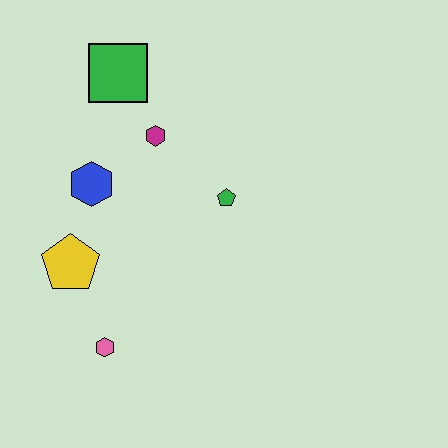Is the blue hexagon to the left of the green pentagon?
Yes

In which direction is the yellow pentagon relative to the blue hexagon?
The yellow pentagon is below the blue hexagon.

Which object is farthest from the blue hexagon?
The pink hexagon is farthest from the blue hexagon.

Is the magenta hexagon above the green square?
No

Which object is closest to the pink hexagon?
The yellow pentagon is closest to the pink hexagon.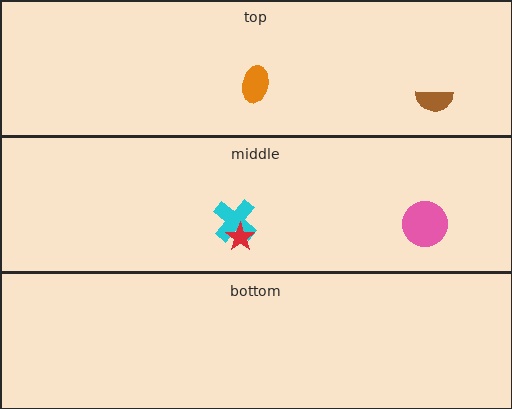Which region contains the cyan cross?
The middle region.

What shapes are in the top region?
The brown semicircle, the orange ellipse.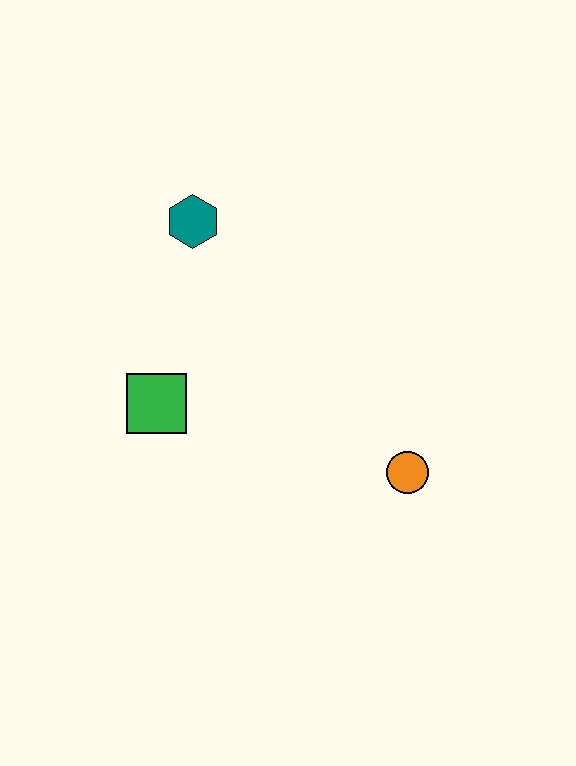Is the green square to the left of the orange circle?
Yes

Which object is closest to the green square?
The teal hexagon is closest to the green square.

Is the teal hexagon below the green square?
No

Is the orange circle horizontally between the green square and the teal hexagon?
No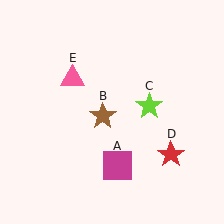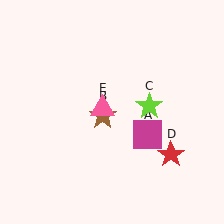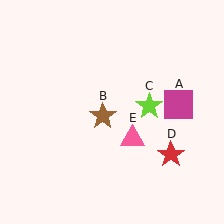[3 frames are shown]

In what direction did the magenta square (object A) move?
The magenta square (object A) moved up and to the right.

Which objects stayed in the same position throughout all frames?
Brown star (object B) and lime star (object C) and red star (object D) remained stationary.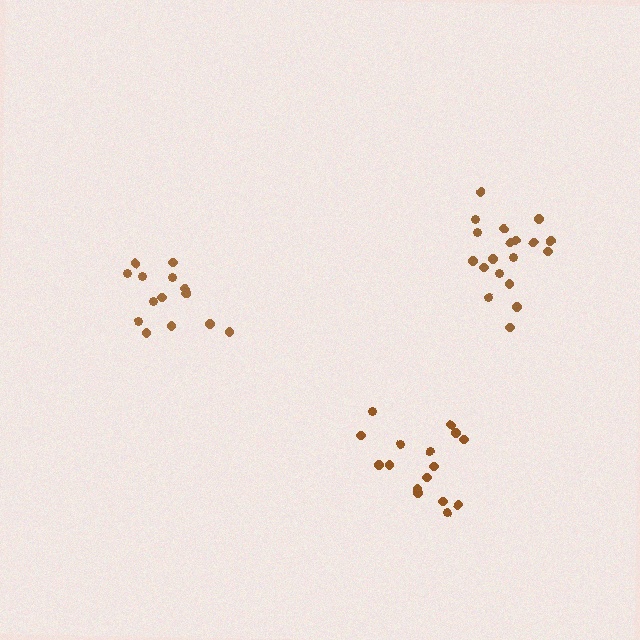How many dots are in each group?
Group 1: 19 dots, Group 2: 16 dots, Group 3: 14 dots (49 total).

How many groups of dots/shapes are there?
There are 3 groups.